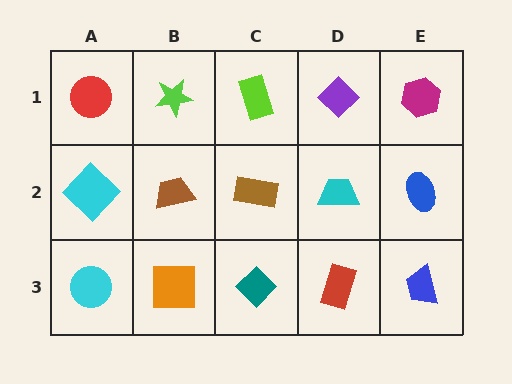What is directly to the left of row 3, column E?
A red rectangle.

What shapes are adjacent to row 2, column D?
A purple diamond (row 1, column D), a red rectangle (row 3, column D), a brown rectangle (row 2, column C), a blue ellipse (row 2, column E).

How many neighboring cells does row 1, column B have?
3.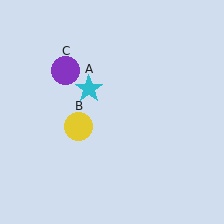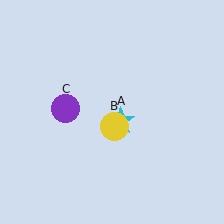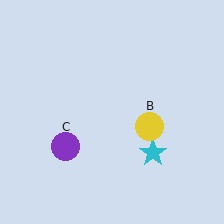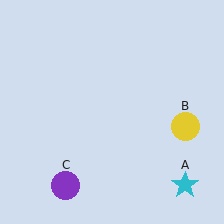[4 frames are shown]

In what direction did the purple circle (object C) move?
The purple circle (object C) moved down.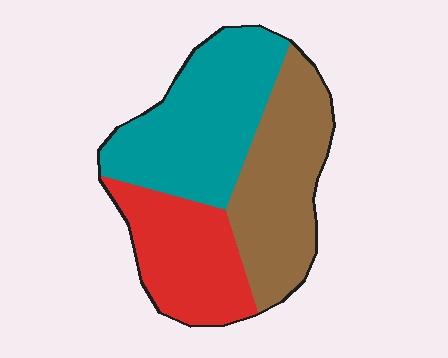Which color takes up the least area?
Red, at roughly 25%.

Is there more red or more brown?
Brown.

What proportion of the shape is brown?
Brown takes up between a third and a half of the shape.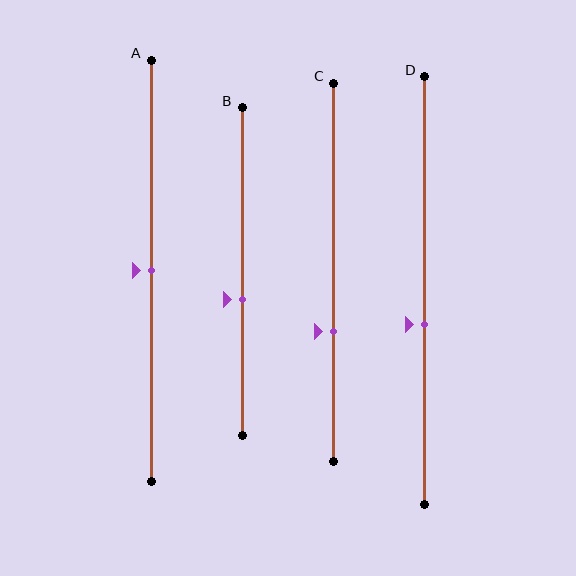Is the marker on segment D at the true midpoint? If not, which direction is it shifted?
No, the marker on segment D is shifted downward by about 8% of the segment length.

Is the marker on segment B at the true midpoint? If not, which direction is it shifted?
No, the marker on segment B is shifted downward by about 9% of the segment length.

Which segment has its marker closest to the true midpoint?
Segment A has its marker closest to the true midpoint.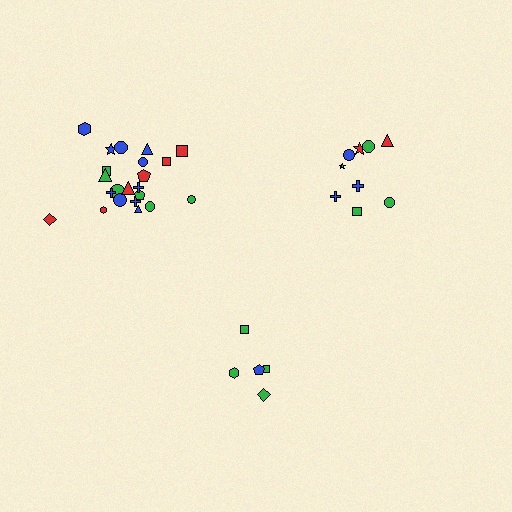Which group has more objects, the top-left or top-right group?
The top-left group.